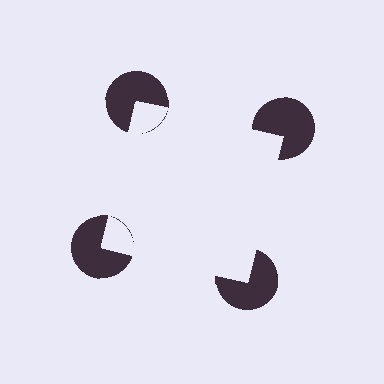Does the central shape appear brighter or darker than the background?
It typically appears slightly brighter than the background, even though no actual brightness change is drawn.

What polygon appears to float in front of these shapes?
An illusory square — its edges are inferred from the aligned wedge cuts in the pac-man discs, not physically drawn.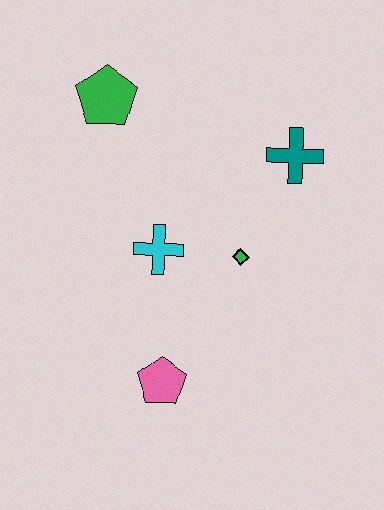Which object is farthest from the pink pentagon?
The green pentagon is farthest from the pink pentagon.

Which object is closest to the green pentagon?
The cyan cross is closest to the green pentagon.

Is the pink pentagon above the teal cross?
No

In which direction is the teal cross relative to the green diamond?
The teal cross is above the green diamond.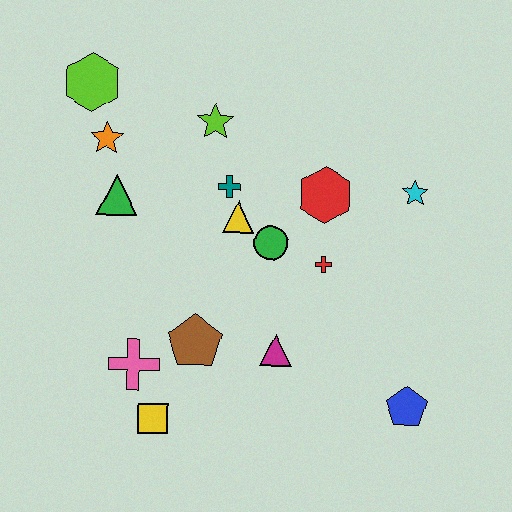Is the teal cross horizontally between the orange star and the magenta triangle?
Yes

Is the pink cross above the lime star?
No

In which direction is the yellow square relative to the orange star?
The yellow square is below the orange star.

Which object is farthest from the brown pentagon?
The lime hexagon is farthest from the brown pentagon.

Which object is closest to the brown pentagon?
The pink cross is closest to the brown pentagon.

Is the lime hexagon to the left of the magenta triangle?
Yes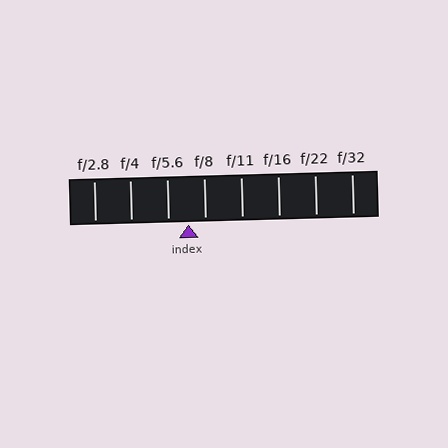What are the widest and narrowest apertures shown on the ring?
The widest aperture shown is f/2.8 and the narrowest is f/32.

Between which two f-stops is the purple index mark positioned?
The index mark is between f/5.6 and f/8.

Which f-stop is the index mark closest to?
The index mark is closest to f/8.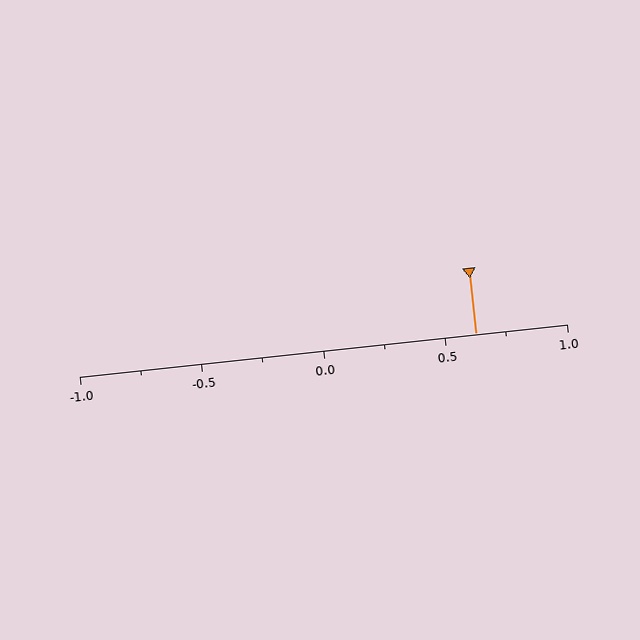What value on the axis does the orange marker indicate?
The marker indicates approximately 0.62.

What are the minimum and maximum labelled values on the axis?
The axis runs from -1.0 to 1.0.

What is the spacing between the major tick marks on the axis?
The major ticks are spaced 0.5 apart.